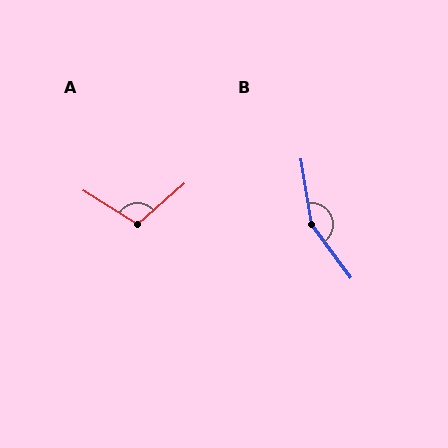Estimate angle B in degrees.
Approximately 153 degrees.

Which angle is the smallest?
A, at approximately 107 degrees.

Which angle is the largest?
B, at approximately 153 degrees.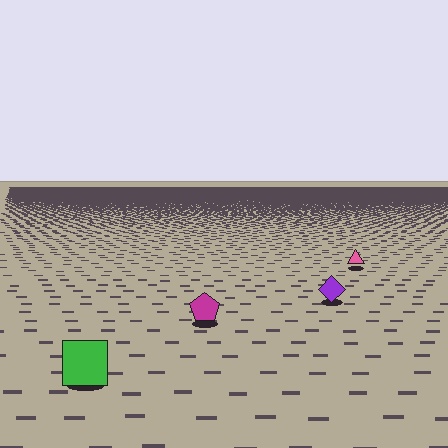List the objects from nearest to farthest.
From nearest to farthest: the green square, the magenta pentagon, the purple diamond, the pink triangle.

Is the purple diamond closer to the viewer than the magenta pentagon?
No. The magenta pentagon is closer — you can tell from the texture gradient: the ground texture is coarser near it.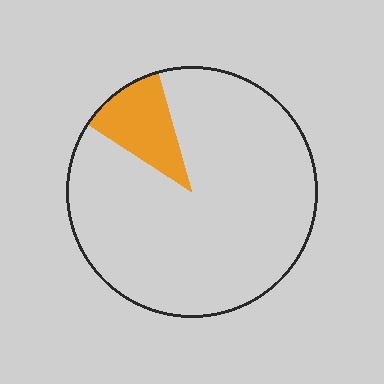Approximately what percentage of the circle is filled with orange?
Approximately 10%.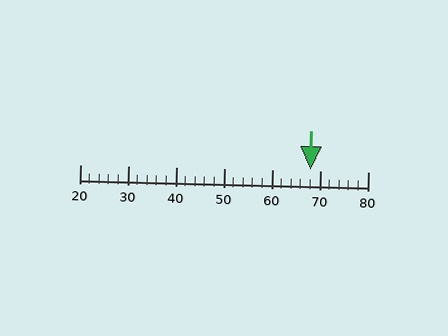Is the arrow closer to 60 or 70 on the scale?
The arrow is closer to 70.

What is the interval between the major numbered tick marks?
The major tick marks are spaced 10 units apart.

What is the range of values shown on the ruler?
The ruler shows values from 20 to 80.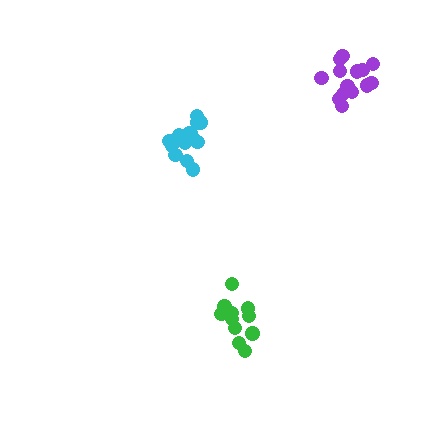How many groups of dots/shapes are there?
There are 3 groups.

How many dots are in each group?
Group 1: 14 dots, Group 2: 11 dots, Group 3: 15 dots (40 total).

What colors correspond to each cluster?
The clusters are colored: cyan, green, purple.